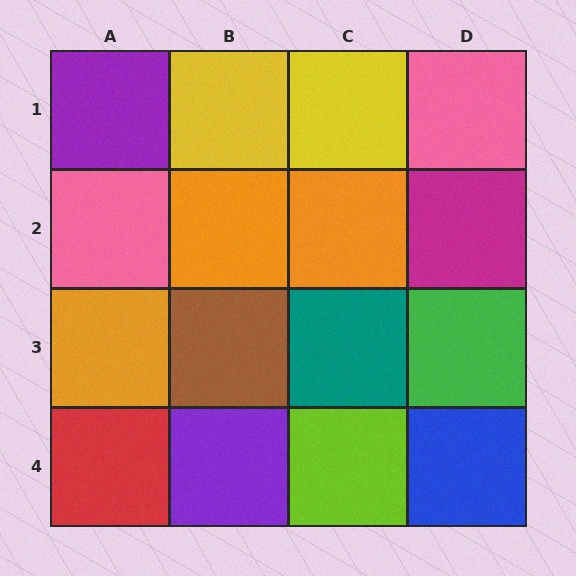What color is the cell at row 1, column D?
Pink.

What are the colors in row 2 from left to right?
Pink, orange, orange, magenta.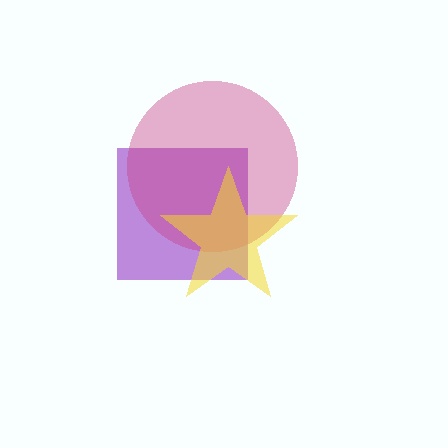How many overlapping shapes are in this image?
There are 3 overlapping shapes in the image.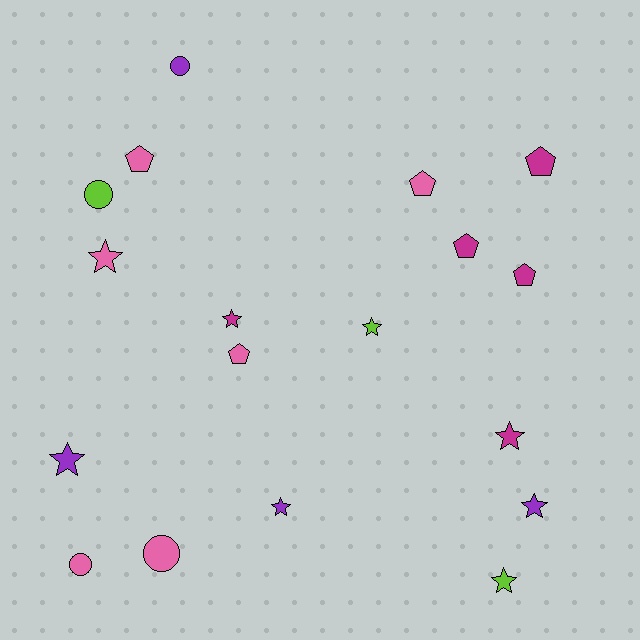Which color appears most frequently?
Pink, with 6 objects.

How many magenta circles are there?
There are no magenta circles.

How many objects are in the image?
There are 18 objects.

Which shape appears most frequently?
Star, with 8 objects.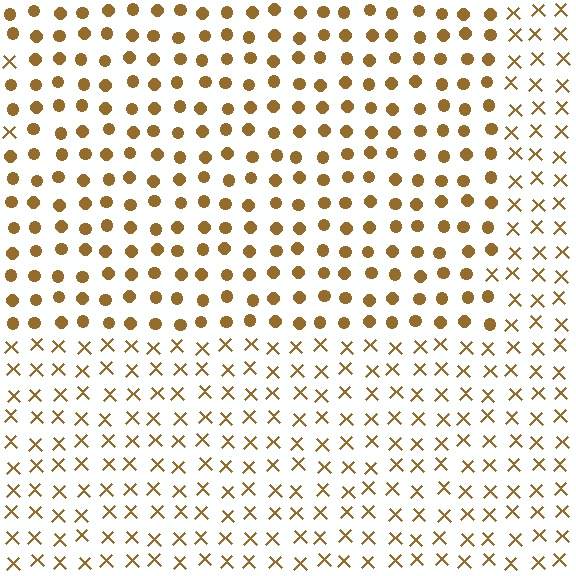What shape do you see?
I see a rectangle.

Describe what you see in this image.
The image is filled with small brown elements arranged in a uniform grid. A rectangle-shaped region contains circles, while the surrounding area contains X marks. The boundary is defined purely by the change in element shape.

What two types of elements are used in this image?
The image uses circles inside the rectangle region and X marks outside it.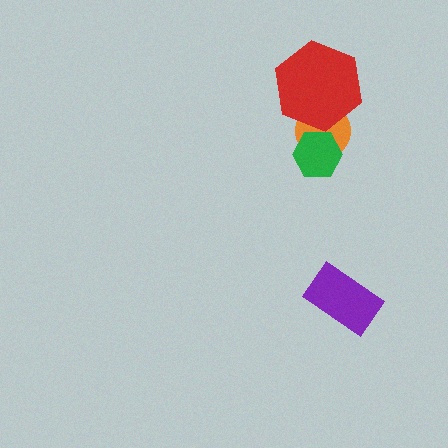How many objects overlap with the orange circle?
2 objects overlap with the orange circle.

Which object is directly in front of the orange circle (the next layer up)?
The green hexagon is directly in front of the orange circle.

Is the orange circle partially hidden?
Yes, it is partially covered by another shape.